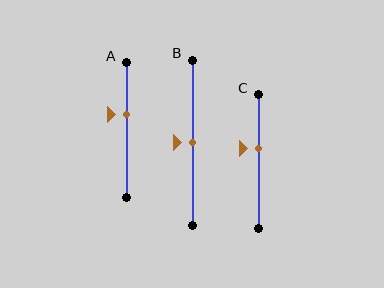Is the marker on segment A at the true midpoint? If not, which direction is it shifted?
No, the marker on segment A is shifted upward by about 11% of the segment length.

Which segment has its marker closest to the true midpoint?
Segment B has its marker closest to the true midpoint.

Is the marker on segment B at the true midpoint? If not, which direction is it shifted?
Yes, the marker on segment B is at the true midpoint.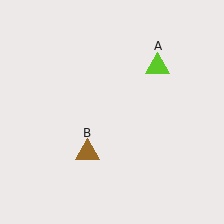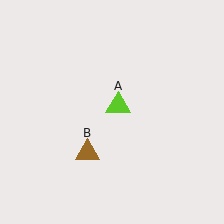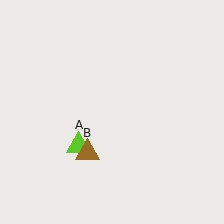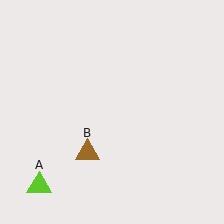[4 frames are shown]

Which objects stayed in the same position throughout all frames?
Brown triangle (object B) remained stationary.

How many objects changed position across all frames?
1 object changed position: lime triangle (object A).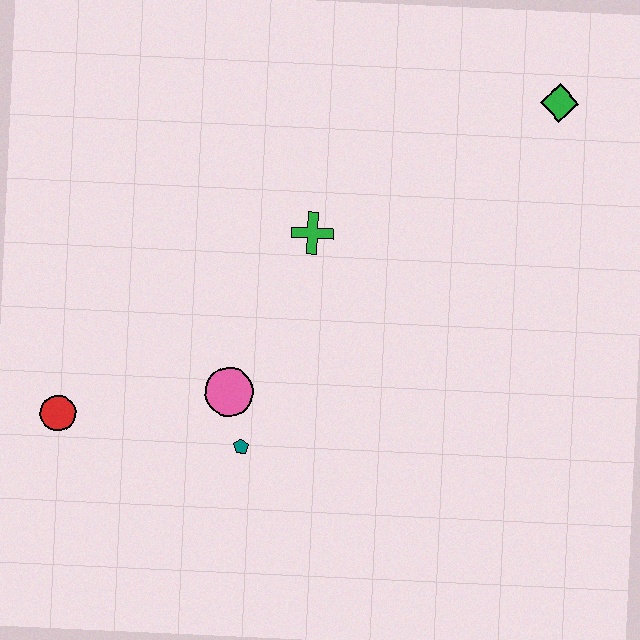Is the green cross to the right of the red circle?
Yes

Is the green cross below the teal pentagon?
No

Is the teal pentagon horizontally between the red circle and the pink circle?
No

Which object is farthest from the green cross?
The red circle is farthest from the green cross.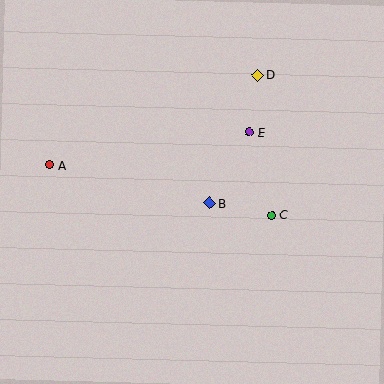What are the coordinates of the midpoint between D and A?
The midpoint between D and A is at (154, 120).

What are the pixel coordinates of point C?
Point C is at (272, 215).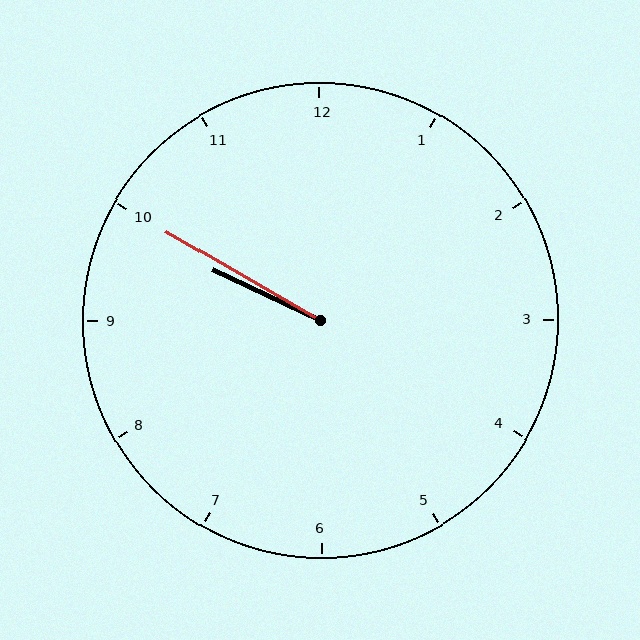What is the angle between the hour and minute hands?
Approximately 5 degrees.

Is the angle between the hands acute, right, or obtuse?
It is acute.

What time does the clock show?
9:50.